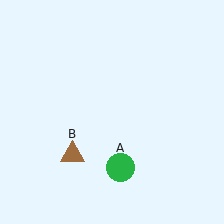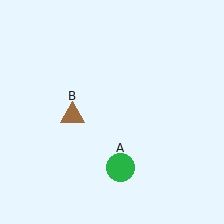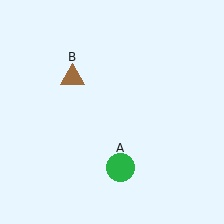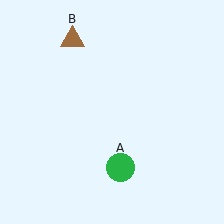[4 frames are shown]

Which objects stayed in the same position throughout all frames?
Green circle (object A) remained stationary.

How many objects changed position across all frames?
1 object changed position: brown triangle (object B).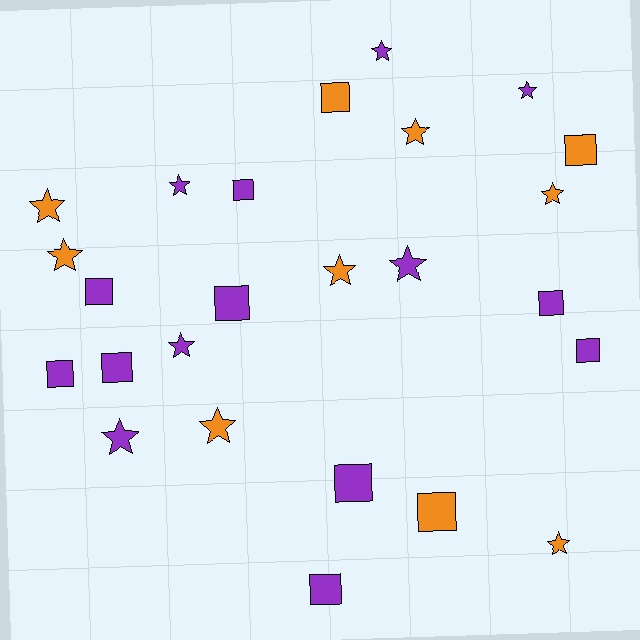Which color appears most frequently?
Purple, with 15 objects.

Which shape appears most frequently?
Star, with 13 objects.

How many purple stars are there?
There are 6 purple stars.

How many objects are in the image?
There are 25 objects.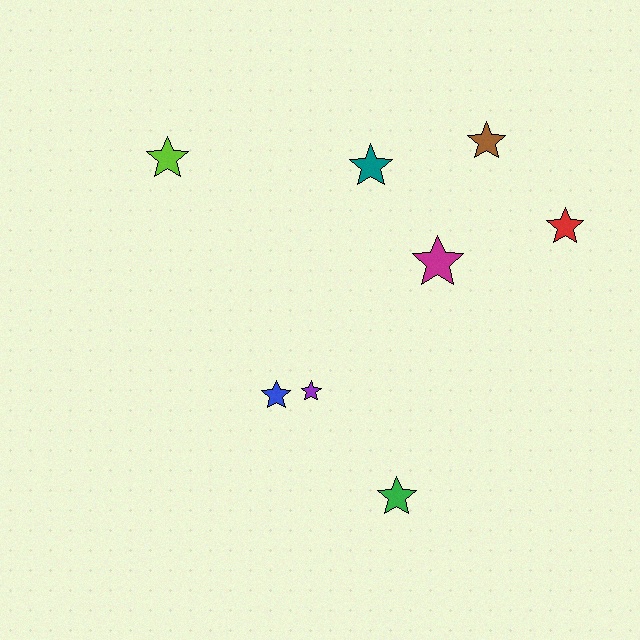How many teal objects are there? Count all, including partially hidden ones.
There is 1 teal object.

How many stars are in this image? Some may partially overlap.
There are 8 stars.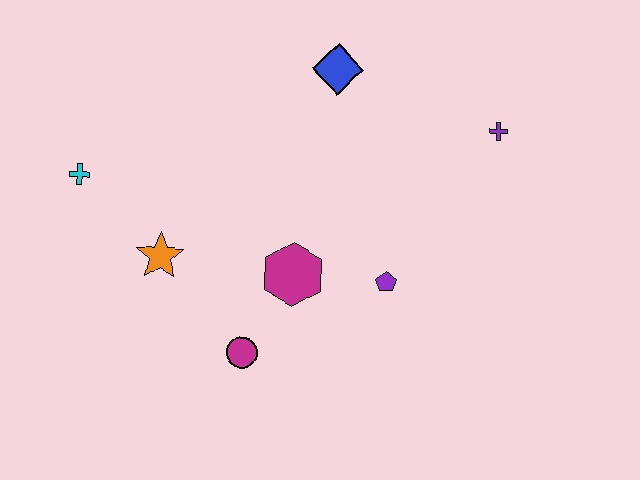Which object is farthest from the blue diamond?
The magenta circle is farthest from the blue diamond.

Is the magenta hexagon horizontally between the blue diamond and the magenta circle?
Yes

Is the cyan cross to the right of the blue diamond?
No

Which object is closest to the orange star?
The cyan cross is closest to the orange star.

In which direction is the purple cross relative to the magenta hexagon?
The purple cross is to the right of the magenta hexagon.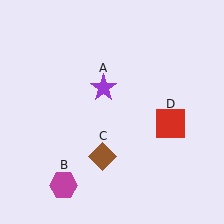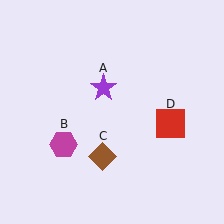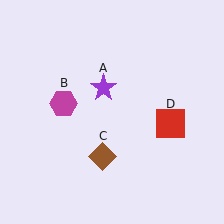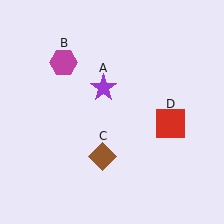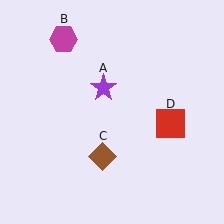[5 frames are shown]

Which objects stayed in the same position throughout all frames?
Purple star (object A) and brown diamond (object C) and red square (object D) remained stationary.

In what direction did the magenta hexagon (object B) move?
The magenta hexagon (object B) moved up.